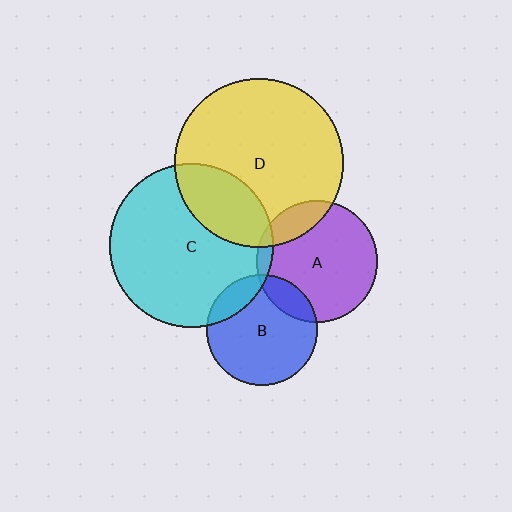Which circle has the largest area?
Circle D (yellow).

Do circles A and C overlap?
Yes.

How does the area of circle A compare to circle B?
Approximately 1.2 times.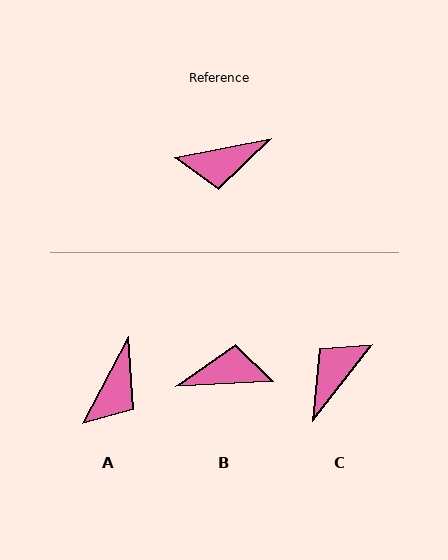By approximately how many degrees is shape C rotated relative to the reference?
Approximately 139 degrees clockwise.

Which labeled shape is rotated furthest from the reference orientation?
B, about 172 degrees away.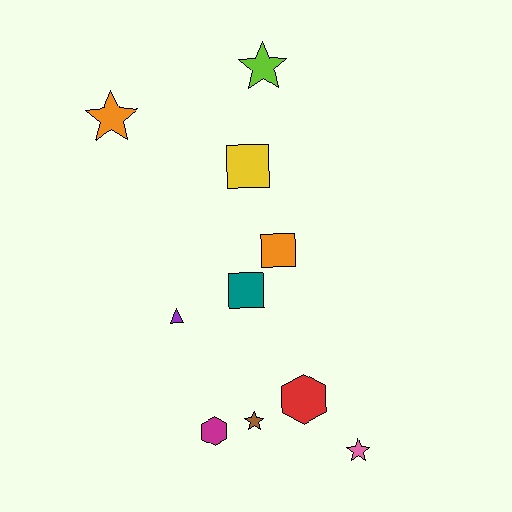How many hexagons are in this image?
There are 2 hexagons.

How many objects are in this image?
There are 10 objects.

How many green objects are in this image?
There are no green objects.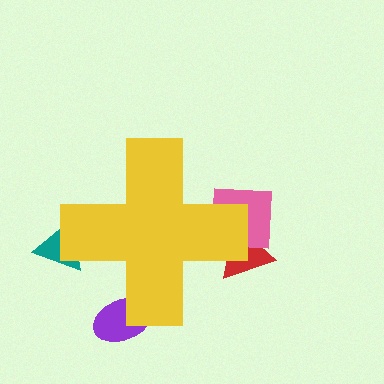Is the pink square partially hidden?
Yes, the pink square is partially hidden behind the yellow cross.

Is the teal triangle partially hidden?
Yes, the teal triangle is partially hidden behind the yellow cross.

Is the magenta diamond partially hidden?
Yes, the magenta diamond is partially hidden behind the yellow cross.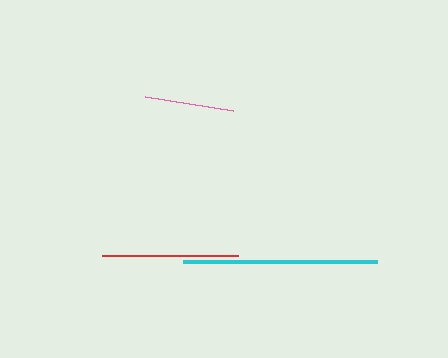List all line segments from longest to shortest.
From longest to shortest: cyan, red, pink.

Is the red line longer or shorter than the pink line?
The red line is longer than the pink line.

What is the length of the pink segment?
The pink segment is approximately 89 pixels long.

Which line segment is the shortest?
The pink line is the shortest at approximately 89 pixels.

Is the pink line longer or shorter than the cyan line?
The cyan line is longer than the pink line.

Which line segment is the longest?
The cyan line is the longest at approximately 195 pixels.